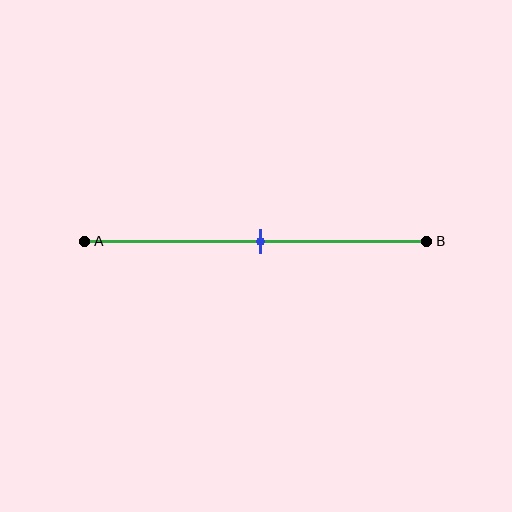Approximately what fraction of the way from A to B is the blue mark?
The blue mark is approximately 50% of the way from A to B.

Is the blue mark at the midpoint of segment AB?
Yes, the mark is approximately at the midpoint.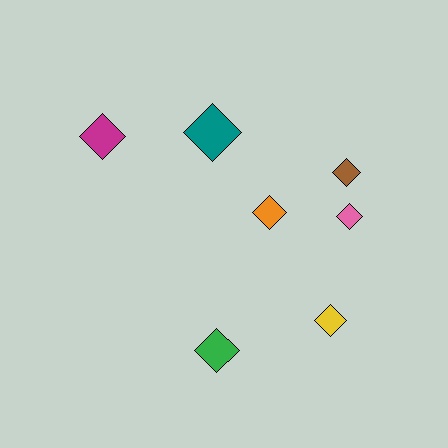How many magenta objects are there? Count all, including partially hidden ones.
There is 1 magenta object.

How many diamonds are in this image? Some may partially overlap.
There are 7 diamonds.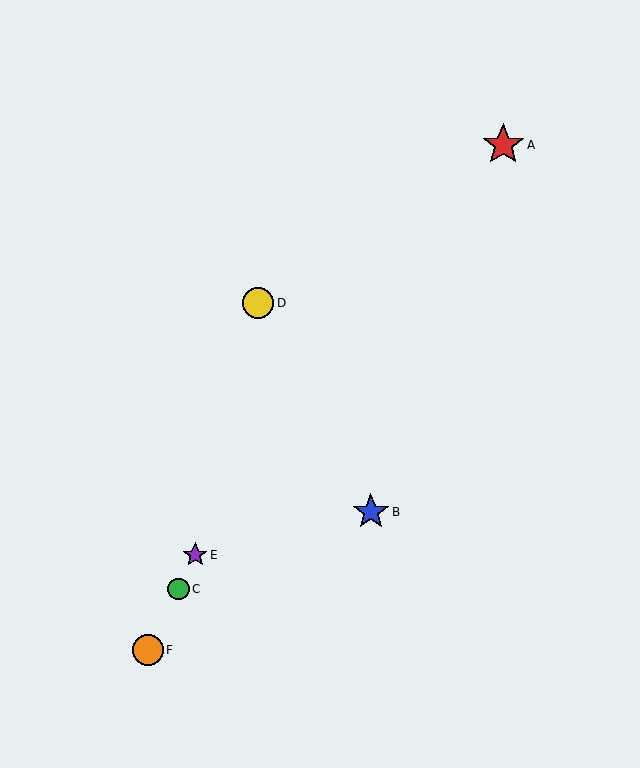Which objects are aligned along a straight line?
Objects C, E, F are aligned along a straight line.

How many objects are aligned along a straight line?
3 objects (C, E, F) are aligned along a straight line.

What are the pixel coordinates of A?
Object A is at (503, 145).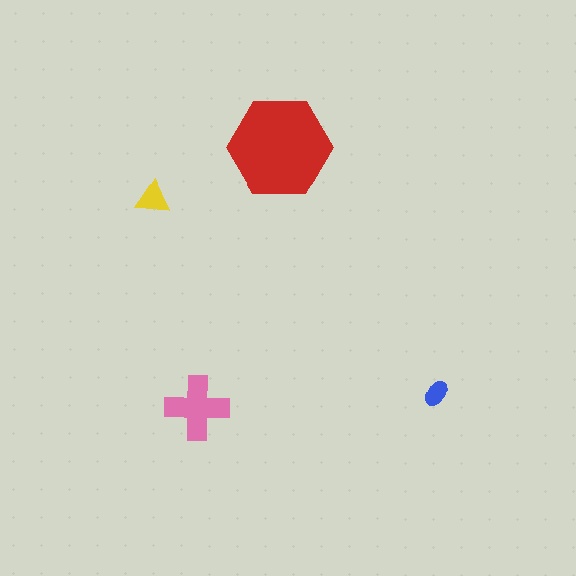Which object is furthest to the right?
The blue ellipse is rightmost.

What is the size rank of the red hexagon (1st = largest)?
1st.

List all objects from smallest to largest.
The blue ellipse, the yellow triangle, the pink cross, the red hexagon.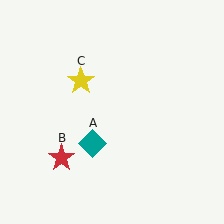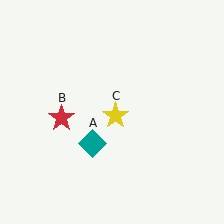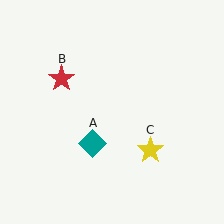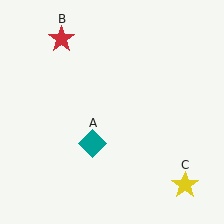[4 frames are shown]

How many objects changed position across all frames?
2 objects changed position: red star (object B), yellow star (object C).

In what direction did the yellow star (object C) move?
The yellow star (object C) moved down and to the right.